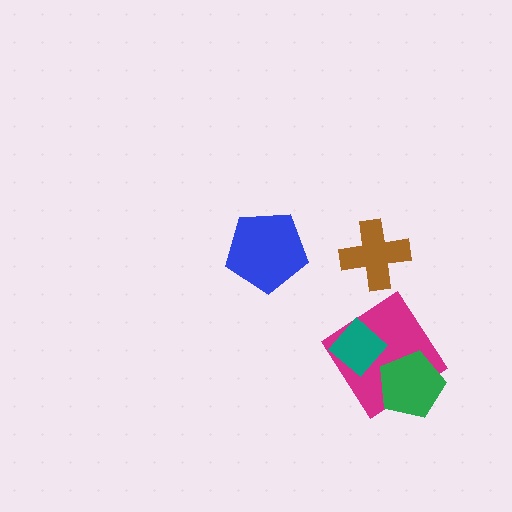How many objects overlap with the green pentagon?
1 object overlaps with the green pentagon.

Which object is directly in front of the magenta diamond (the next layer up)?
The teal diamond is directly in front of the magenta diamond.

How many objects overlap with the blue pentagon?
0 objects overlap with the blue pentagon.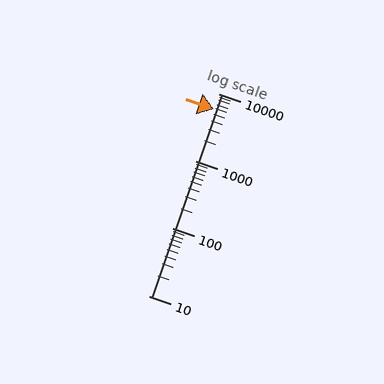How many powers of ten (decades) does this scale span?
The scale spans 3 decades, from 10 to 10000.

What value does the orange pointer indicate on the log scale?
The pointer indicates approximately 5800.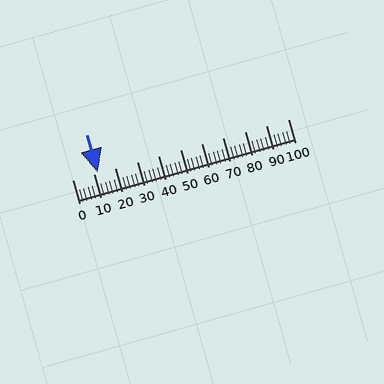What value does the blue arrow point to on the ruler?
The blue arrow points to approximately 12.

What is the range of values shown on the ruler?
The ruler shows values from 0 to 100.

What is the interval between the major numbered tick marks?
The major tick marks are spaced 10 units apart.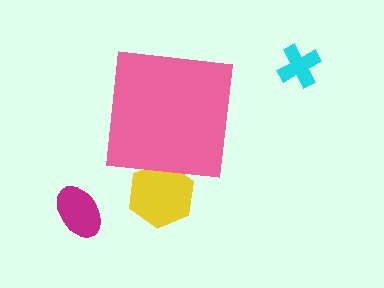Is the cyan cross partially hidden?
No, the cyan cross is fully visible.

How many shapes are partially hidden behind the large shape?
1 shape is partially hidden.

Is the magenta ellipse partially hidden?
No, the magenta ellipse is fully visible.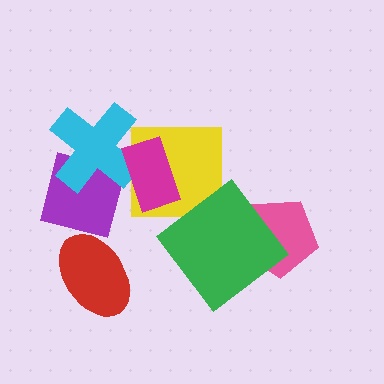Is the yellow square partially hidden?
Yes, it is partially covered by another shape.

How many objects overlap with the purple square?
1 object overlaps with the purple square.